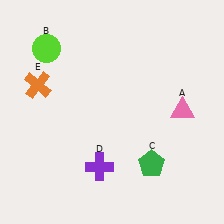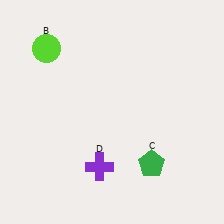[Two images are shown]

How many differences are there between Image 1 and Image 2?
There are 2 differences between the two images.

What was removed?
The pink triangle (A), the orange cross (E) were removed in Image 2.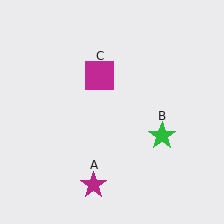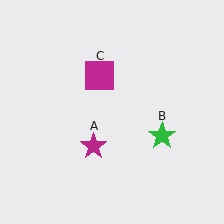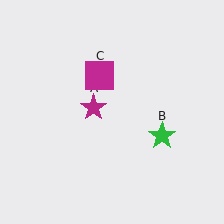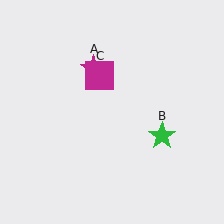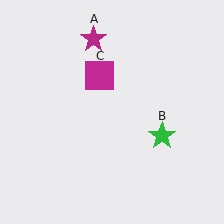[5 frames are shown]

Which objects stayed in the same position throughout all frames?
Green star (object B) and magenta square (object C) remained stationary.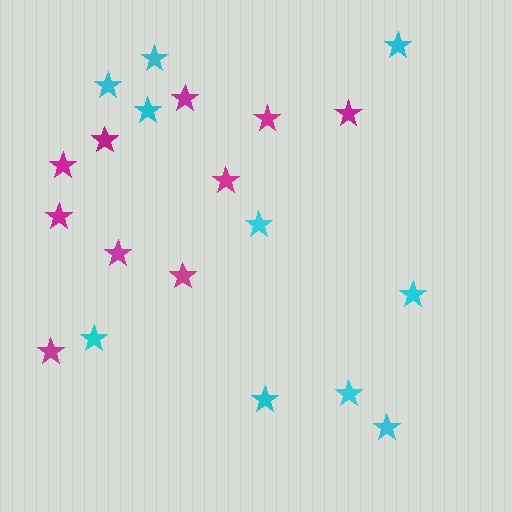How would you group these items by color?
There are 2 groups: one group of magenta stars (10) and one group of cyan stars (10).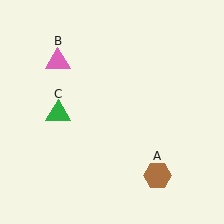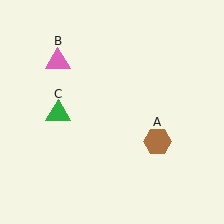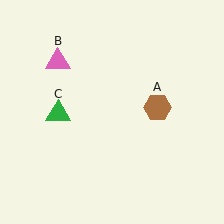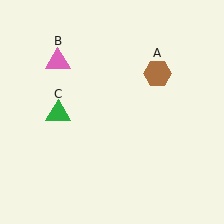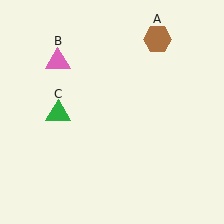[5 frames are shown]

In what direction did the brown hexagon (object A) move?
The brown hexagon (object A) moved up.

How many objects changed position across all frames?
1 object changed position: brown hexagon (object A).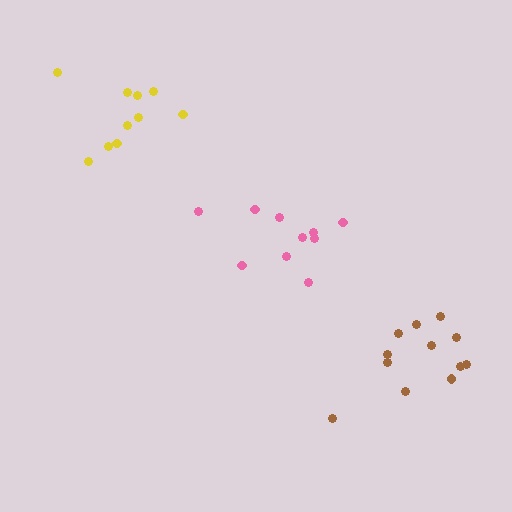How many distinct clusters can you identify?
There are 3 distinct clusters.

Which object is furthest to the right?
The brown cluster is rightmost.